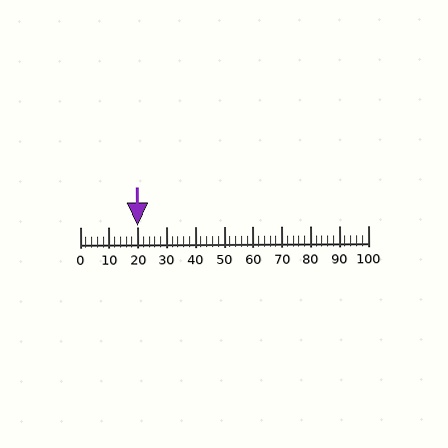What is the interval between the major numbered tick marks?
The major tick marks are spaced 10 units apart.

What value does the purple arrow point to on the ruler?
The purple arrow points to approximately 20.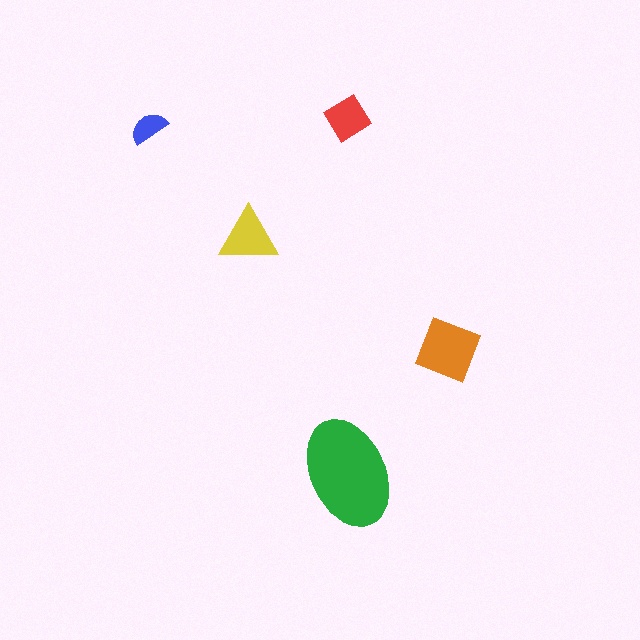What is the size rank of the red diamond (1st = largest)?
4th.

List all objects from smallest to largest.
The blue semicircle, the red diamond, the yellow triangle, the orange square, the green ellipse.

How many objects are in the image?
There are 5 objects in the image.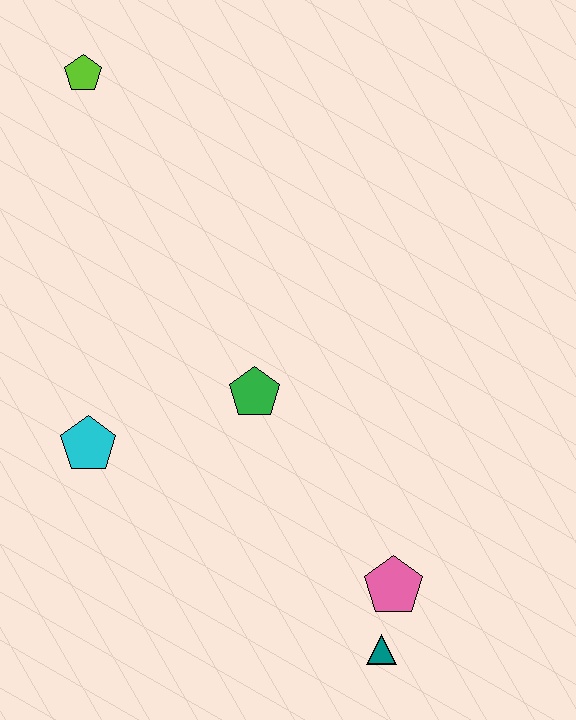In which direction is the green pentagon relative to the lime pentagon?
The green pentagon is below the lime pentagon.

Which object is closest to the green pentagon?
The cyan pentagon is closest to the green pentagon.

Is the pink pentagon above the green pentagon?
No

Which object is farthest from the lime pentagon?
The teal triangle is farthest from the lime pentagon.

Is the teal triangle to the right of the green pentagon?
Yes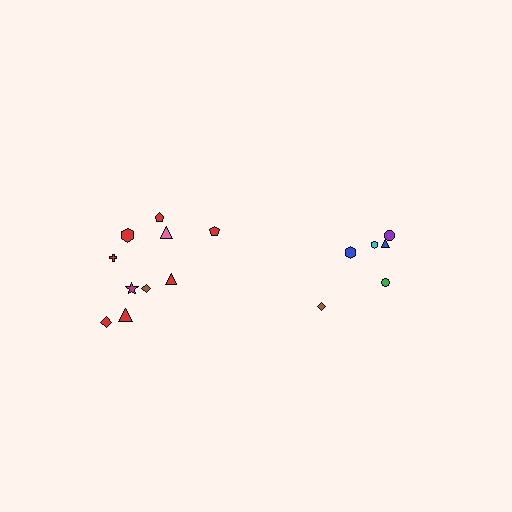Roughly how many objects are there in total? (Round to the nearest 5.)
Roughly 15 objects in total.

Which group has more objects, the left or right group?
The left group.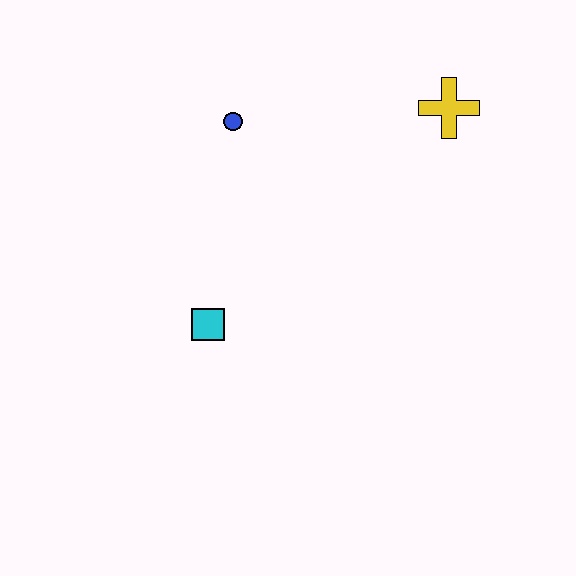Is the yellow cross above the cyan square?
Yes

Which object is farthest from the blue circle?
The yellow cross is farthest from the blue circle.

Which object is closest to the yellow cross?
The blue circle is closest to the yellow cross.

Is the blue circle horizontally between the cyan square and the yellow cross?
Yes